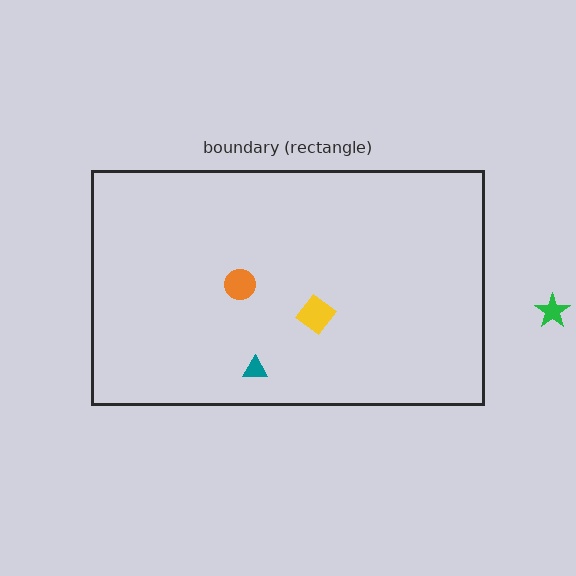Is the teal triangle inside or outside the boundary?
Inside.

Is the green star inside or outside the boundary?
Outside.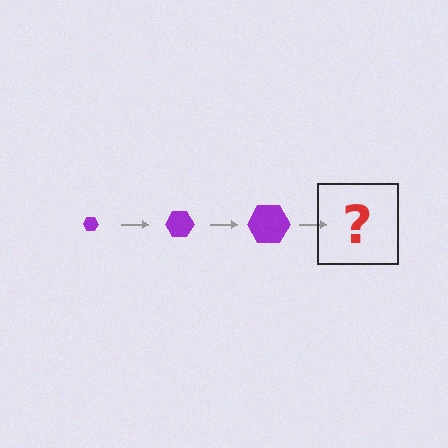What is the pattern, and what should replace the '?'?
The pattern is that the hexagon gets progressively larger each step. The '?' should be a purple hexagon, larger than the previous one.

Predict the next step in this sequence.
The next step is a purple hexagon, larger than the previous one.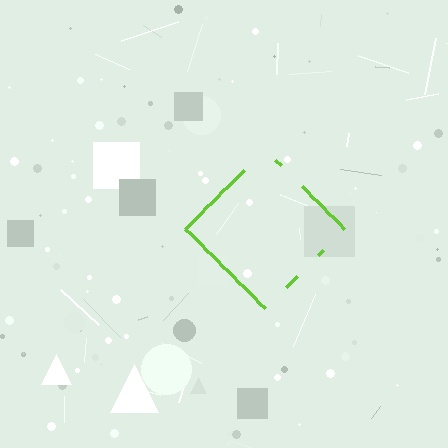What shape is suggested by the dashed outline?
The dashed outline suggests a diamond.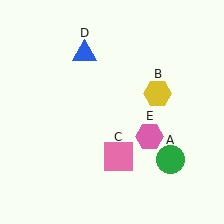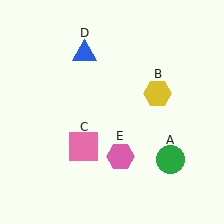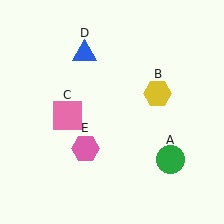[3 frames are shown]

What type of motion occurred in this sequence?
The pink square (object C), pink hexagon (object E) rotated clockwise around the center of the scene.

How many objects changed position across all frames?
2 objects changed position: pink square (object C), pink hexagon (object E).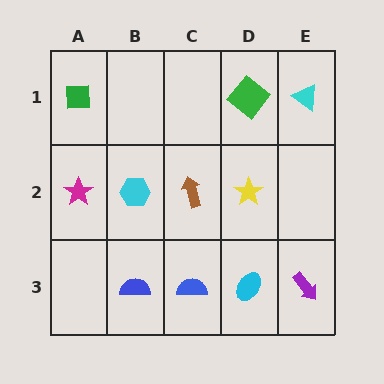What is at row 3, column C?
A blue semicircle.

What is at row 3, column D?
A cyan ellipse.